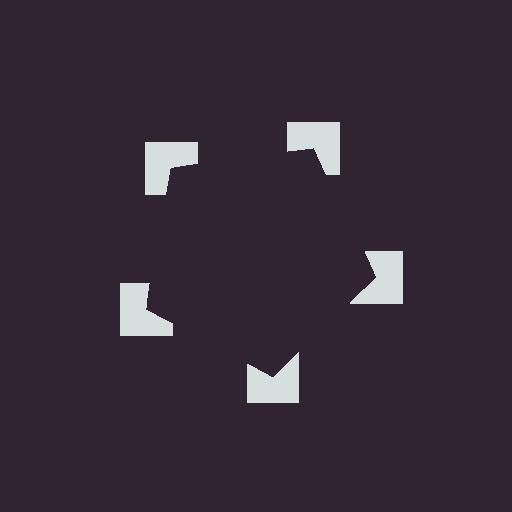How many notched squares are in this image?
There are 5 — one at each vertex of the illusory pentagon.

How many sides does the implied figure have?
5 sides.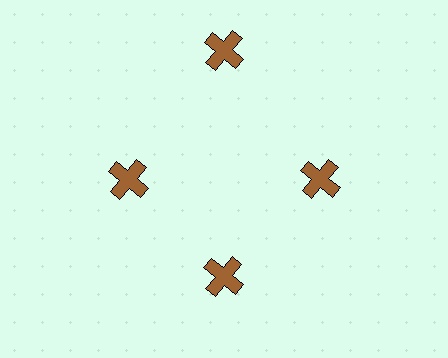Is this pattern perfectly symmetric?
No. The 4 brown crosses are arranged in a ring, but one element near the 12 o'clock position is pushed outward from the center, breaking the 4-fold rotational symmetry.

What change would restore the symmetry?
The symmetry would be restored by moving it inward, back onto the ring so that all 4 crosses sit at equal angles and equal distance from the center.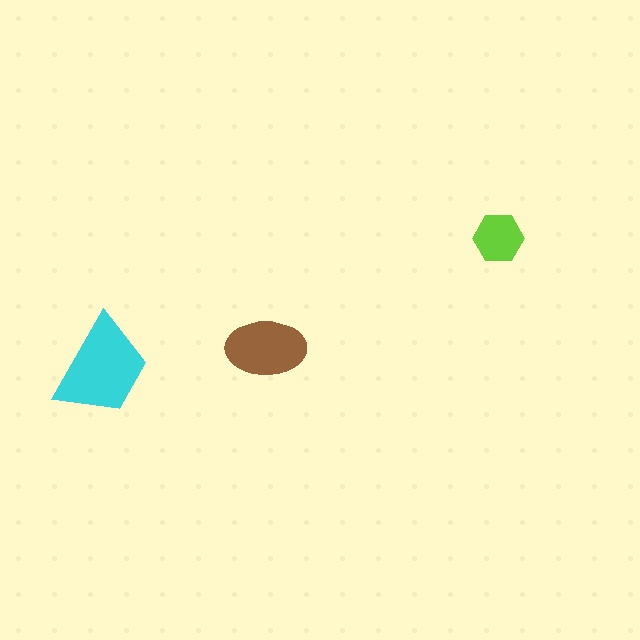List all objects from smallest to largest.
The lime hexagon, the brown ellipse, the cyan trapezoid.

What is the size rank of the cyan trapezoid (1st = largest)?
1st.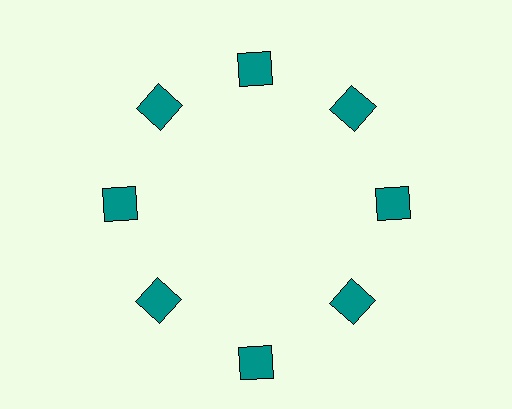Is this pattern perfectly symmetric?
No. The 8 teal squares are arranged in a ring, but one element near the 6 o'clock position is pushed outward from the center, breaking the 8-fold rotational symmetry.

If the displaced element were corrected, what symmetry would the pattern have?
It would have 8-fold rotational symmetry — the pattern would map onto itself every 45 degrees.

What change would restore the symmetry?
The symmetry would be restored by moving it inward, back onto the ring so that all 8 squares sit at equal angles and equal distance from the center.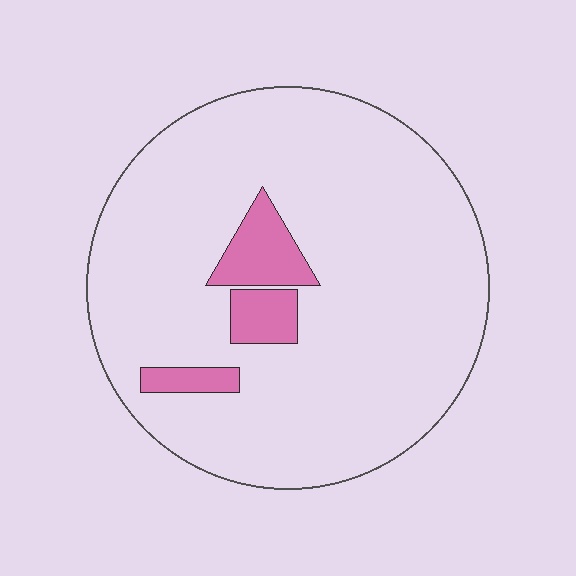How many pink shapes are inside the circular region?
3.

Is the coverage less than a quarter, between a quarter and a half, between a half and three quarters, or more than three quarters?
Less than a quarter.